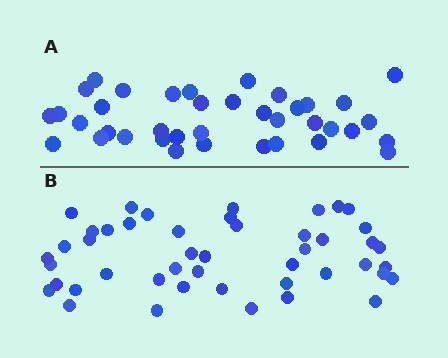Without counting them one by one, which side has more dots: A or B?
Region B (the bottom region) has more dots.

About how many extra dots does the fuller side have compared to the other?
Region B has roughly 8 or so more dots than region A.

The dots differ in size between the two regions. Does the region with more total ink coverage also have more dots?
No. Region A has more total ink coverage because its dots are larger, but region B actually contains more individual dots. Total area can be misleading — the number of items is what matters here.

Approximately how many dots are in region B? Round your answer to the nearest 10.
About 50 dots. (The exact count is 46, which rounds to 50.)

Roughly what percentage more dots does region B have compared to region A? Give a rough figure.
About 20% more.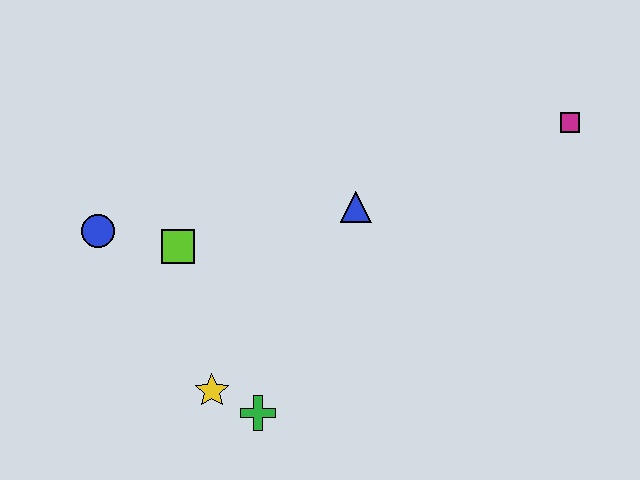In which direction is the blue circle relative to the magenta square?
The blue circle is to the left of the magenta square.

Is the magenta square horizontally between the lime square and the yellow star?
No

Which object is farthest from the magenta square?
The blue circle is farthest from the magenta square.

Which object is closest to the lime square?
The blue circle is closest to the lime square.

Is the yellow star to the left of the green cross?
Yes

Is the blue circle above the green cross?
Yes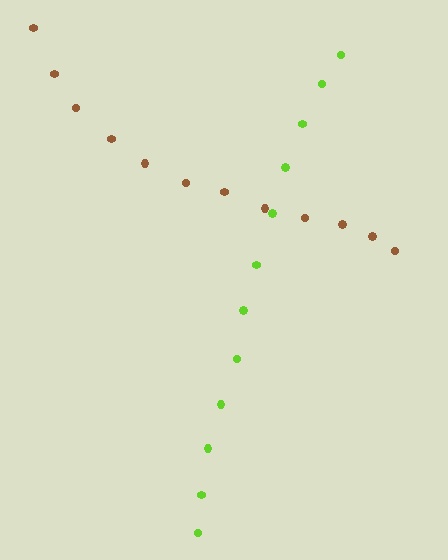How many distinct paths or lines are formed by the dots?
There are 2 distinct paths.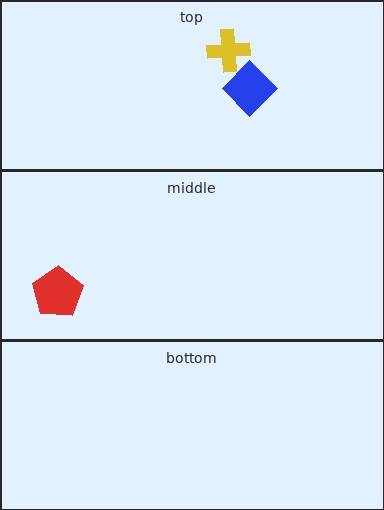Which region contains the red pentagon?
The middle region.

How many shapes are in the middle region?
1.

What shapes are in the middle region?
The red pentagon.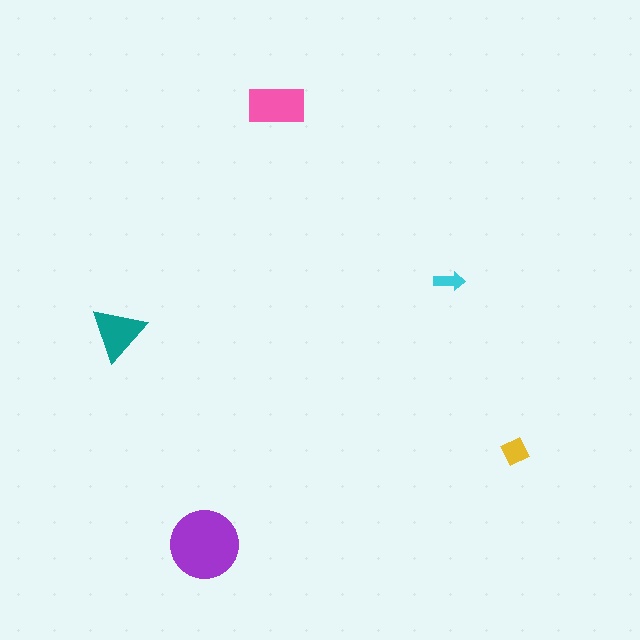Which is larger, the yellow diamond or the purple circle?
The purple circle.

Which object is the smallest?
The cyan arrow.